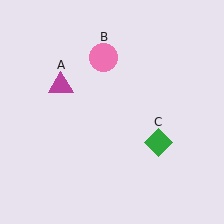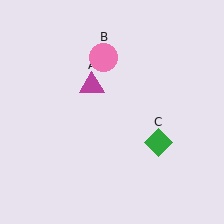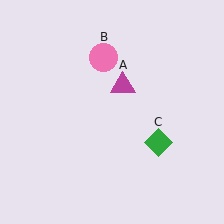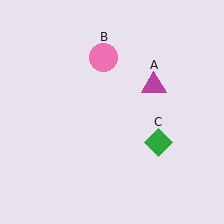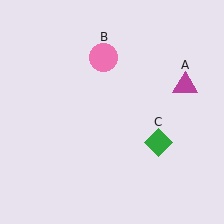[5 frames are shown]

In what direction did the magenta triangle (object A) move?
The magenta triangle (object A) moved right.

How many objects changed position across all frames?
1 object changed position: magenta triangle (object A).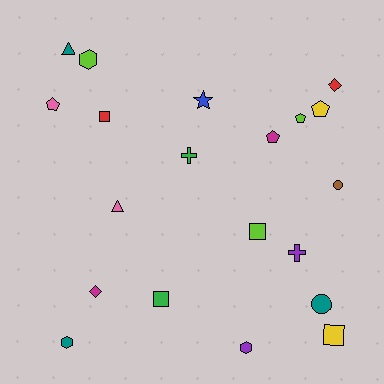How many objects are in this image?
There are 20 objects.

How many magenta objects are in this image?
There are 2 magenta objects.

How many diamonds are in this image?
There are 2 diamonds.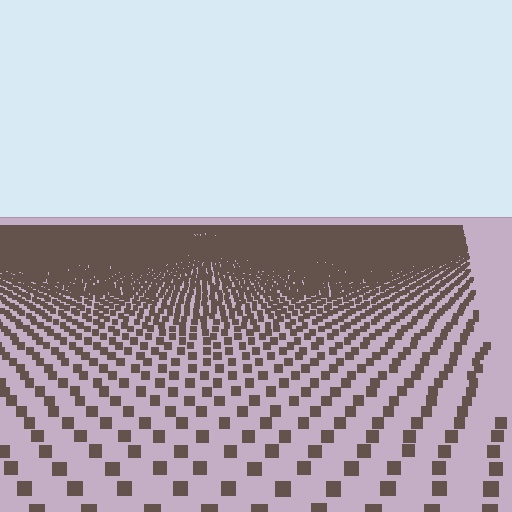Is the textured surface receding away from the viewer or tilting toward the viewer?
The surface is receding away from the viewer. Texture elements get smaller and denser toward the top.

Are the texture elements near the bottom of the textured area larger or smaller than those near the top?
Larger. Near the bottom, elements are closer to the viewer and appear at a bigger on-screen size.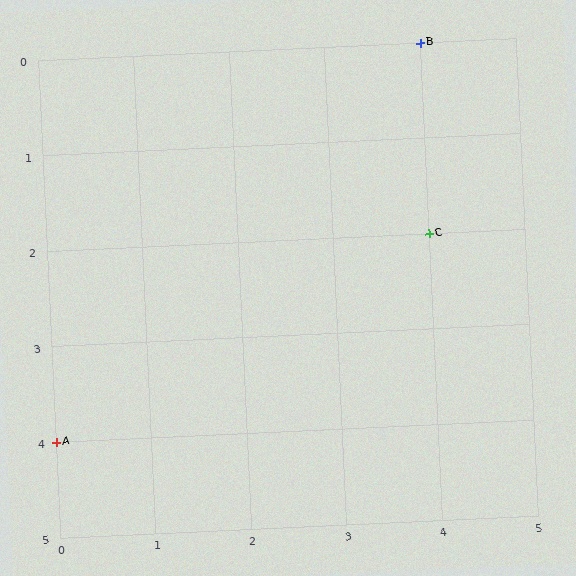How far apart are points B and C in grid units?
Points B and C are 2 rows apart.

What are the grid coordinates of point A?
Point A is at grid coordinates (0, 4).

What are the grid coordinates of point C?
Point C is at grid coordinates (4, 2).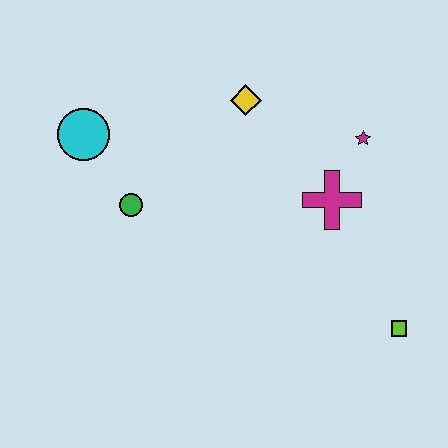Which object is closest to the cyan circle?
The green circle is closest to the cyan circle.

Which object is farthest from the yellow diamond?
The lime square is farthest from the yellow diamond.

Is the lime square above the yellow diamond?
No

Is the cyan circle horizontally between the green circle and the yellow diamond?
No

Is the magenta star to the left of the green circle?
No